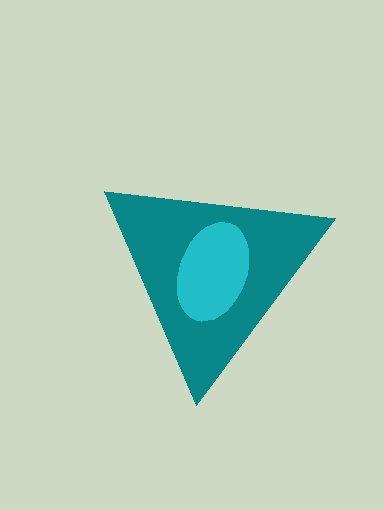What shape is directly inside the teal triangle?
The cyan ellipse.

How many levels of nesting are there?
2.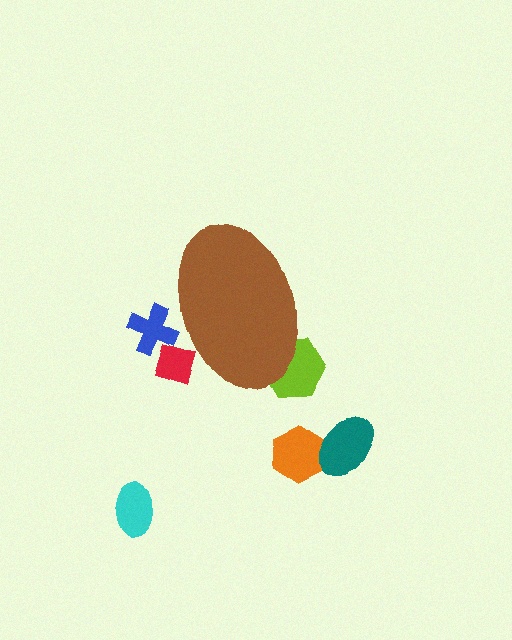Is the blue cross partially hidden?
Yes, the blue cross is partially hidden behind the brown ellipse.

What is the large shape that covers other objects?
A brown ellipse.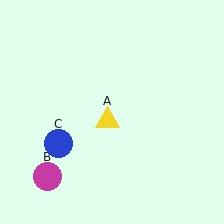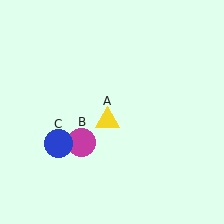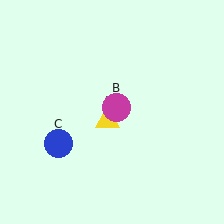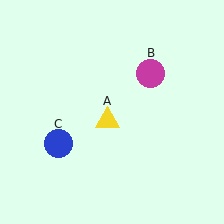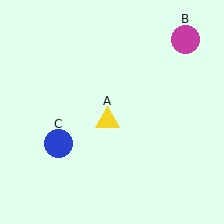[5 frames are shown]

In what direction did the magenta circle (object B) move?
The magenta circle (object B) moved up and to the right.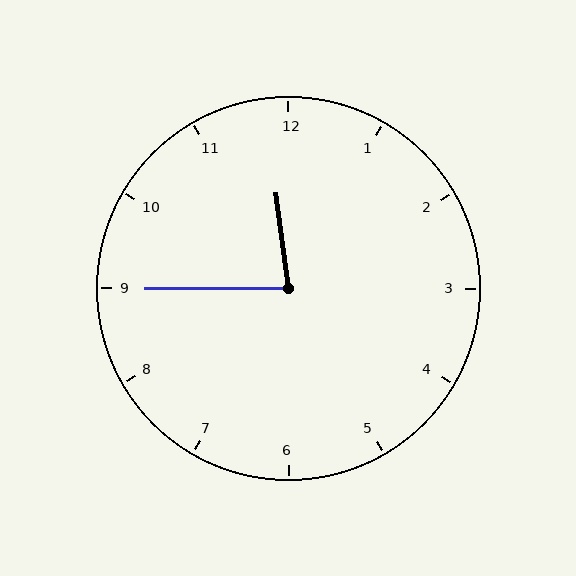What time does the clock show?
11:45.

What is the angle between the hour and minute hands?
Approximately 82 degrees.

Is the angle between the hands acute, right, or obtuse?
It is acute.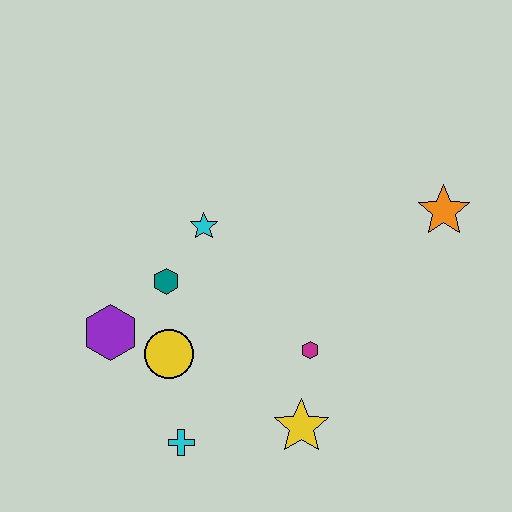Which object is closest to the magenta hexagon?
The yellow star is closest to the magenta hexagon.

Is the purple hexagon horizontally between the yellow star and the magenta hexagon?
No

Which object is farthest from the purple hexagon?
The orange star is farthest from the purple hexagon.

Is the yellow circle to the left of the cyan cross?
Yes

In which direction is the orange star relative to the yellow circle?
The orange star is to the right of the yellow circle.